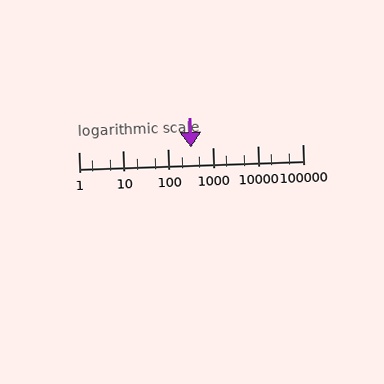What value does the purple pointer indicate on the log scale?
The pointer indicates approximately 320.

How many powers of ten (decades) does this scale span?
The scale spans 5 decades, from 1 to 100000.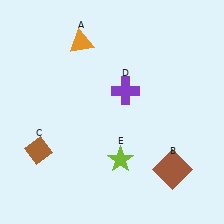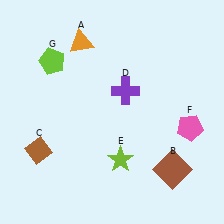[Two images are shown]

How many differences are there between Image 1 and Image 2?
There are 2 differences between the two images.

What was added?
A pink pentagon (F), a lime pentagon (G) were added in Image 2.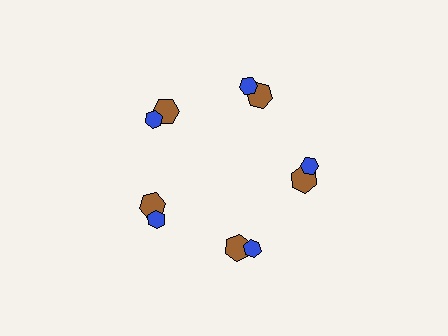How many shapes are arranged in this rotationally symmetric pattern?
There are 10 shapes, arranged in 5 groups of 2.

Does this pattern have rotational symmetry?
Yes, this pattern has 5-fold rotational symmetry. It looks the same after rotating 72 degrees around the center.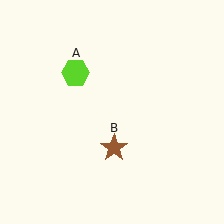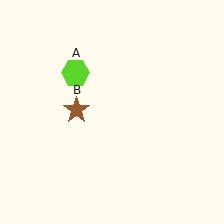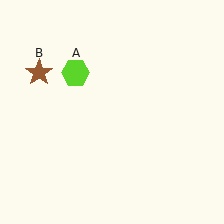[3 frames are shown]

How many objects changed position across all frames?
1 object changed position: brown star (object B).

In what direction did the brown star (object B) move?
The brown star (object B) moved up and to the left.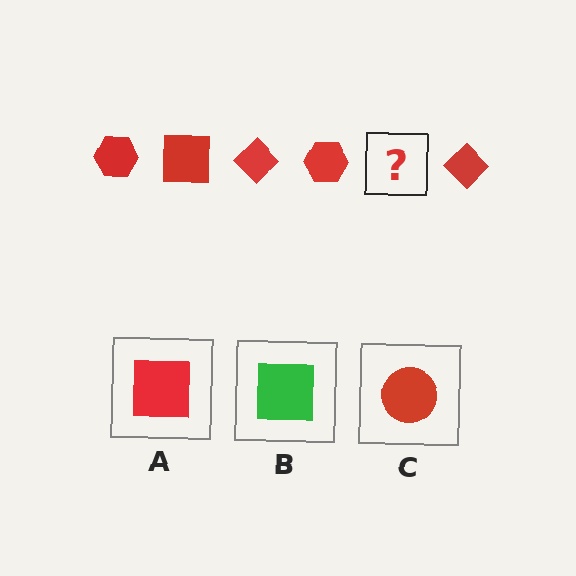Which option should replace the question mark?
Option A.